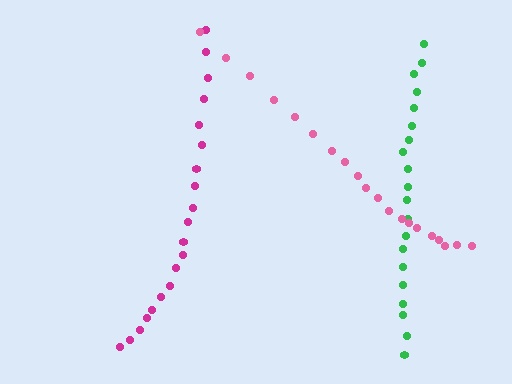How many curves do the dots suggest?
There are 3 distinct paths.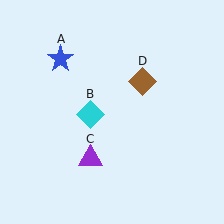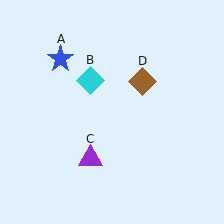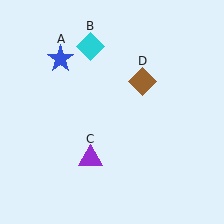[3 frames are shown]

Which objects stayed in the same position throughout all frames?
Blue star (object A) and purple triangle (object C) and brown diamond (object D) remained stationary.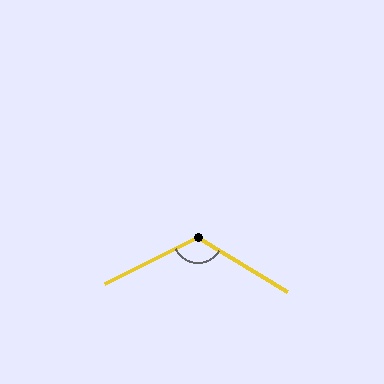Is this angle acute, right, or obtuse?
It is obtuse.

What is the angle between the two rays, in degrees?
Approximately 122 degrees.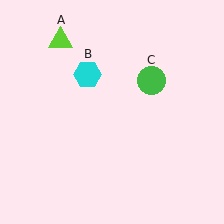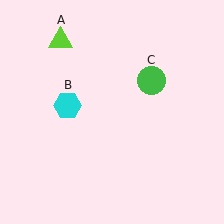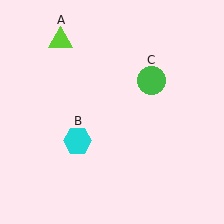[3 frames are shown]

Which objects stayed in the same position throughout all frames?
Lime triangle (object A) and green circle (object C) remained stationary.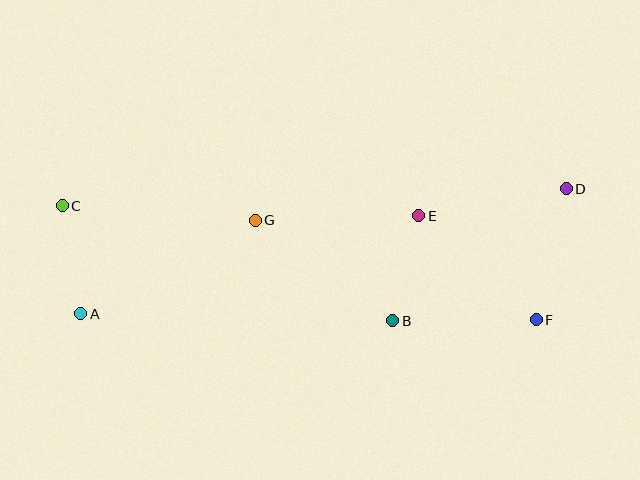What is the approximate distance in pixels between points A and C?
The distance between A and C is approximately 110 pixels.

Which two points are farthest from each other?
Points C and D are farthest from each other.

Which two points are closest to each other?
Points B and E are closest to each other.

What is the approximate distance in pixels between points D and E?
The distance between D and E is approximately 150 pixels.